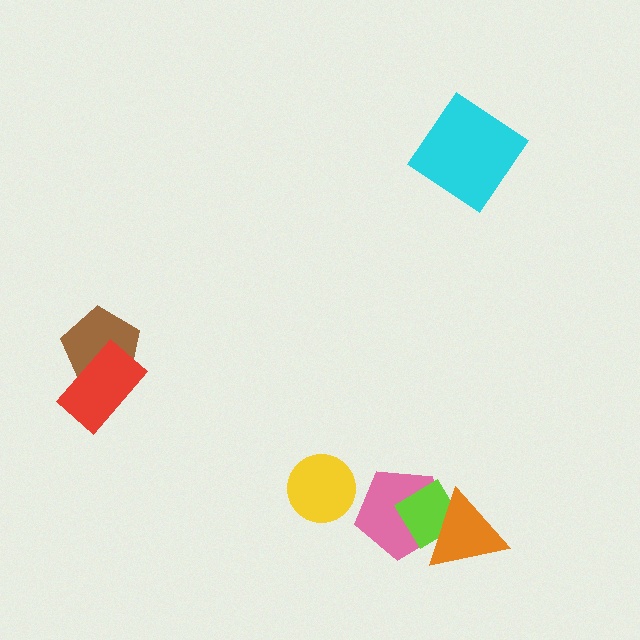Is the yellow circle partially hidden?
No, no other shape covers it.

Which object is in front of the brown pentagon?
The red rectangle is in front of the brown pentagon.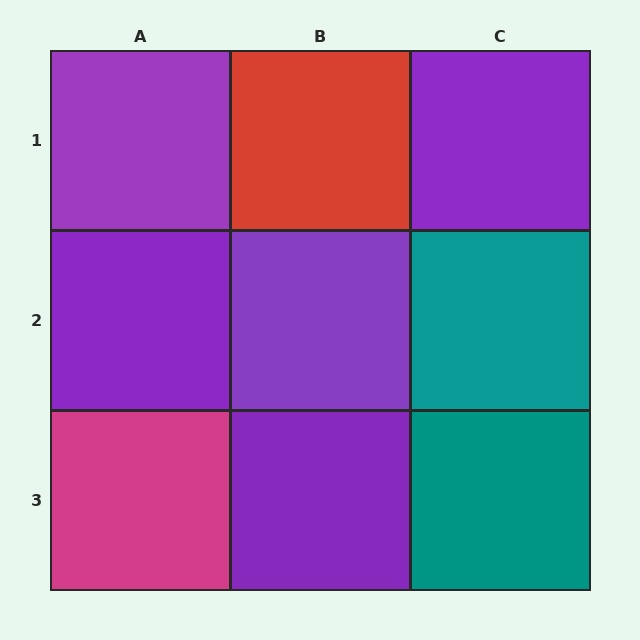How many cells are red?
1 cell is red.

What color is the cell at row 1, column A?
Purple.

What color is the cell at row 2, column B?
Purple.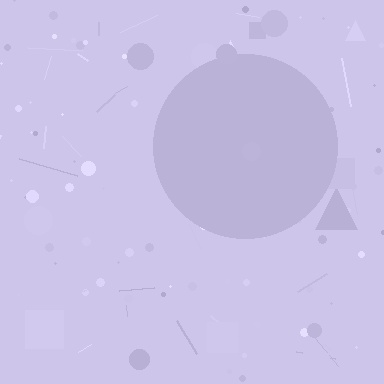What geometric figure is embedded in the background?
A circle is embedded in the background.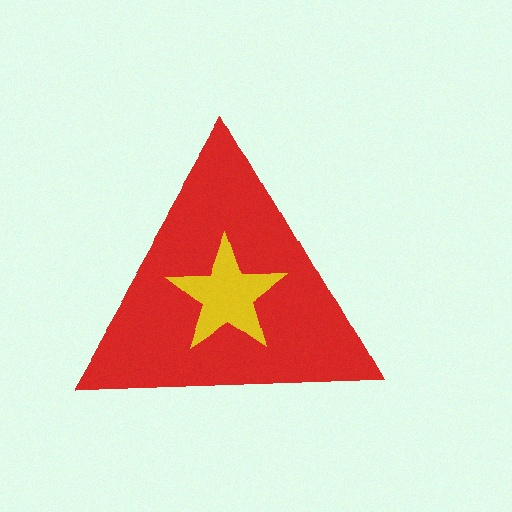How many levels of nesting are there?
2.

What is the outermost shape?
The red triangle.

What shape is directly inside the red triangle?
The yellow star.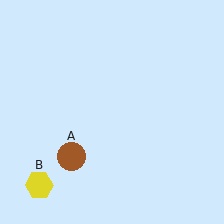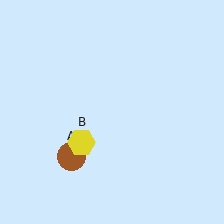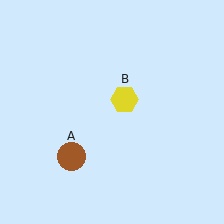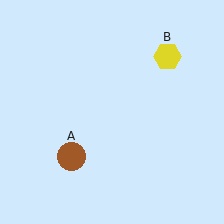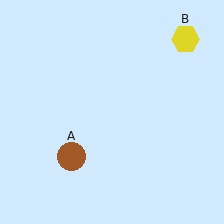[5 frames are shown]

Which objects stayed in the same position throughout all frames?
Brown circle (object A) remained stationary.